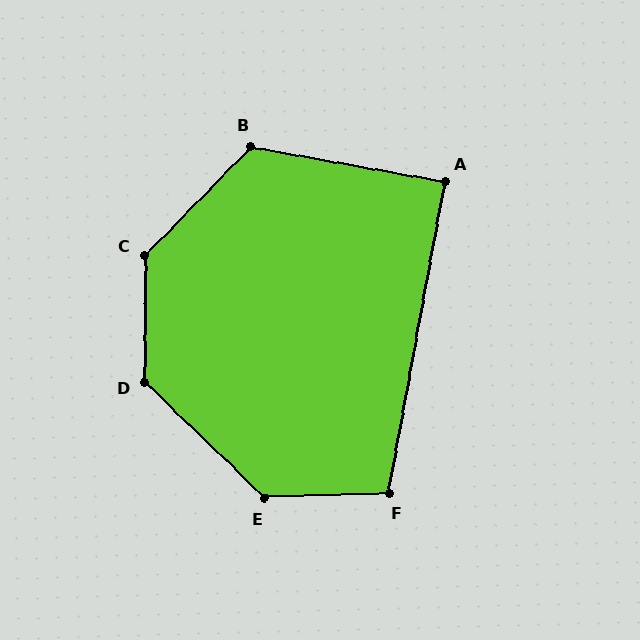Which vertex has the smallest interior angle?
A, at approximately 90 degrees.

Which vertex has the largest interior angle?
C, at approximately 136 degrees.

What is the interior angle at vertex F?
Approximately 102 degrees (obtuse).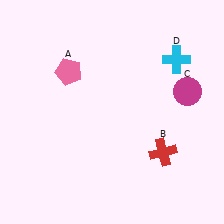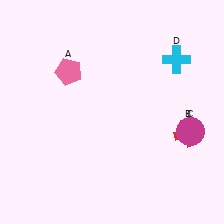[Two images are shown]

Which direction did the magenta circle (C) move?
The magenta circle (C) moved down.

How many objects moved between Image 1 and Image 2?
2 objects moved between the two images.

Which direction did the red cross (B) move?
The red cross (B) moved right.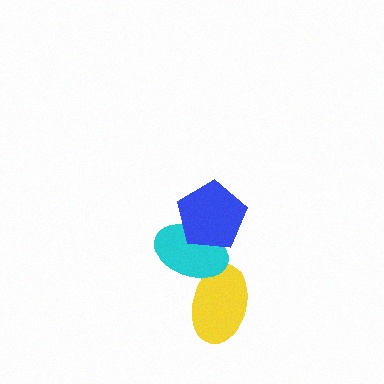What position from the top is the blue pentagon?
The blue pentagon is 1st from the top.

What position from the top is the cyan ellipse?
The cyan ellipse is 2nd from the top.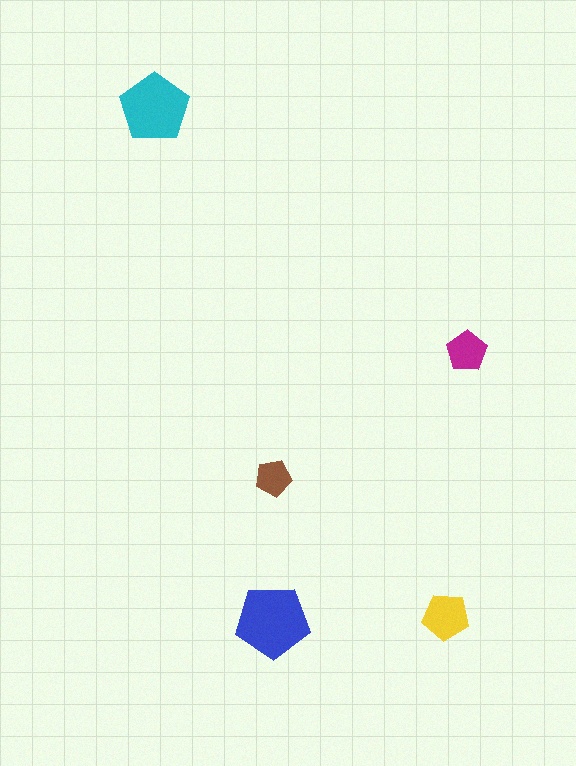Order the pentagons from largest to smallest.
the blue one, the cyan one, the yellow one, the magenta one, the brown one.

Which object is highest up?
The cyan pentagon is topmost.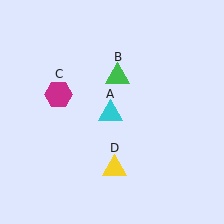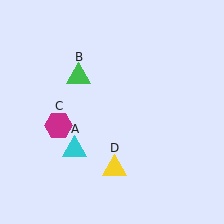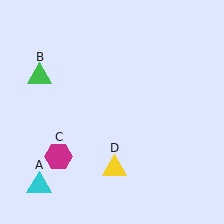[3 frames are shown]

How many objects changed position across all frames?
3 objects changed position: cyan triangle (object A), green triangle (object B), magenta hexagon (object C).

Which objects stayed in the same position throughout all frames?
Yellow triangle (object D) remained stationary.